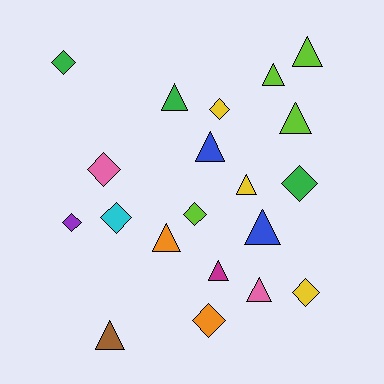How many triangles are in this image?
There are 11 triangles.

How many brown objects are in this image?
There is 1 brown object.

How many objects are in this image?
There are 20 objects.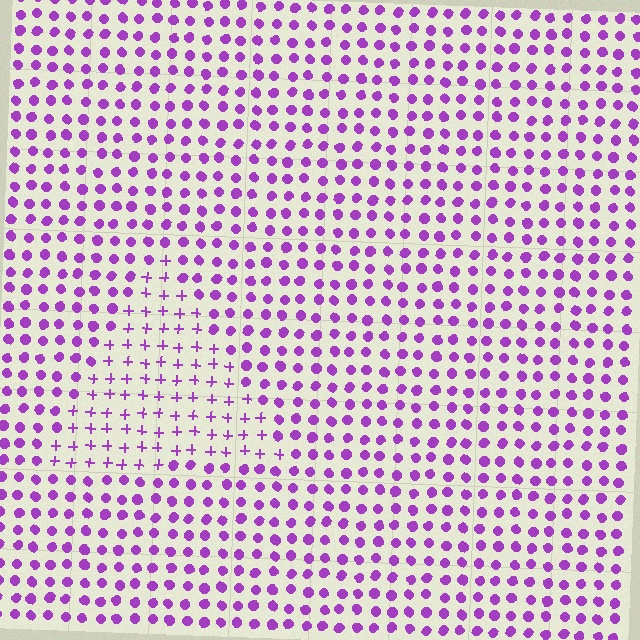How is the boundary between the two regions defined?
The boundary is defined by a change in element shape: plus signs inside vs. circles outside. All elements share the same color and spacing.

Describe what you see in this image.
The image is filled with small purple elements arranged in a uniform grid. A triangle-shaped region contains plus signs, while the surrounding area contains circles. The boundary is defined purely by the change in element shape.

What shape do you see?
I see a triangle.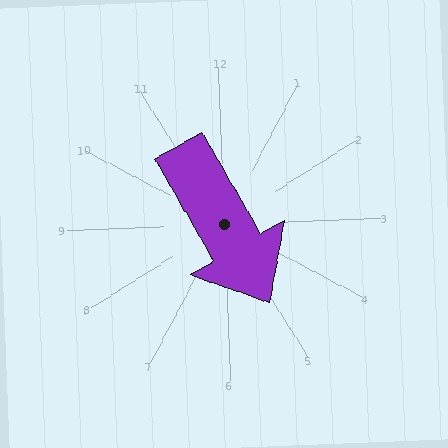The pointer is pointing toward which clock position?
Roughly 5 o'clock.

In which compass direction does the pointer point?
Southeast.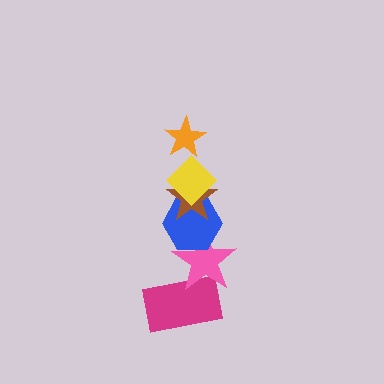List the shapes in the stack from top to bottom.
From top to bottom: the orange star, the yellow diamond, the brown star, the blue hexagon, the pink star, the magenta rectangle.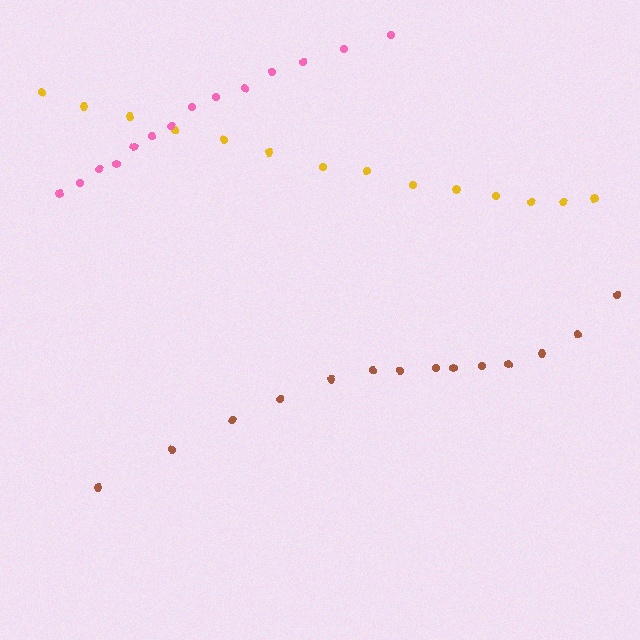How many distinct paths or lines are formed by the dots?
There are 3 distinct paths.